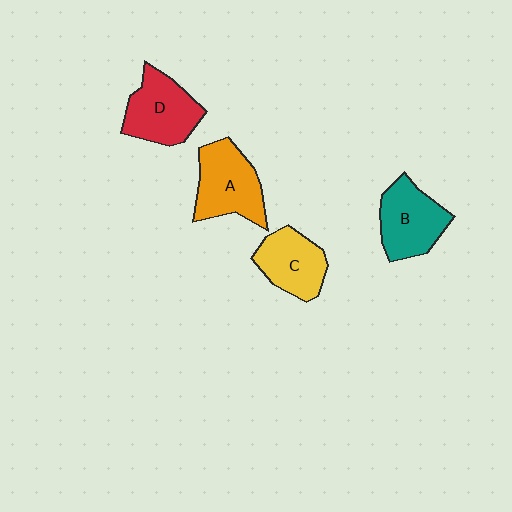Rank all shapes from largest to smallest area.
From largest to smallest: A (orange), D (red), B (teal), C (yellow).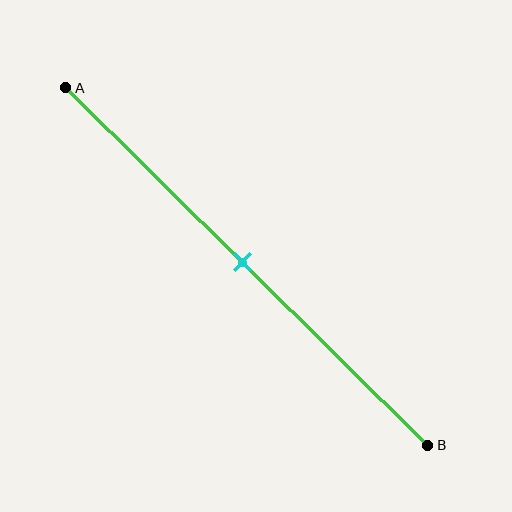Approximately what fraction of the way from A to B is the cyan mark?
The cyan mark is approximately 50% of the way from A to B.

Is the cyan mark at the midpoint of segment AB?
Yes, the mark is approximately at the midpoint.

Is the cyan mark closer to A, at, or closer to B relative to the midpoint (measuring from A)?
The cyan mark is approximately at the midpoint of segment AB.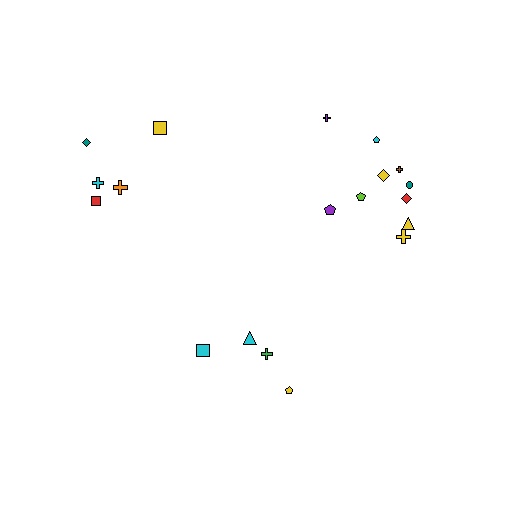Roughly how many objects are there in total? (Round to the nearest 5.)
Roughly 20 objects in total.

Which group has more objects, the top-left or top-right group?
The top-right group.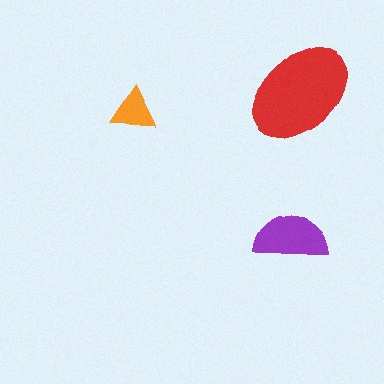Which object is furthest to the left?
The orange triangle is leftmost.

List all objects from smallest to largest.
The orange triangle, the purple semicircle, the red ellipse.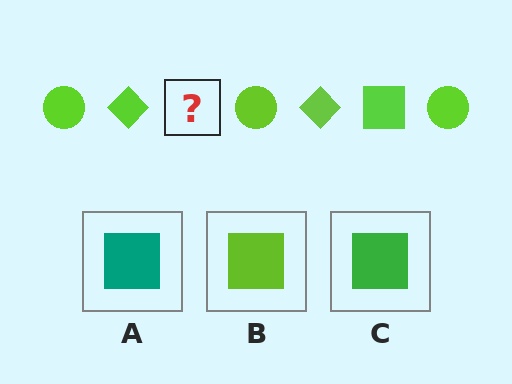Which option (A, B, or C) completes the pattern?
B.